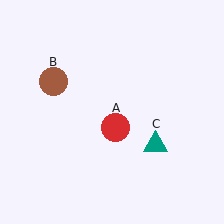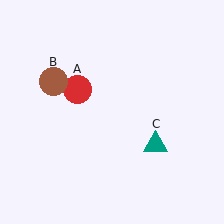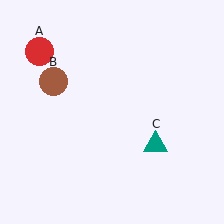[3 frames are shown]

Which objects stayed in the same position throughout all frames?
Brown circle (object B) and teal triangle (object C) remained stationary.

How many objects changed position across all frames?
1 object changed position: red circle (object A).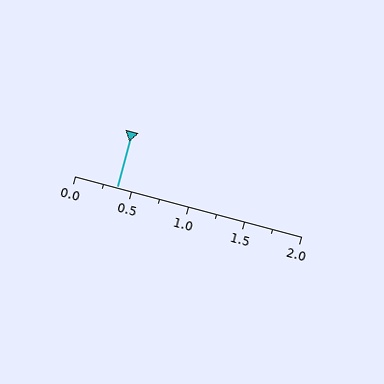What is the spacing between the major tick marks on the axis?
The major ticks are spaced 0.5 apart.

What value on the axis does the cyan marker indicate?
The marker indicates approximately 0.38.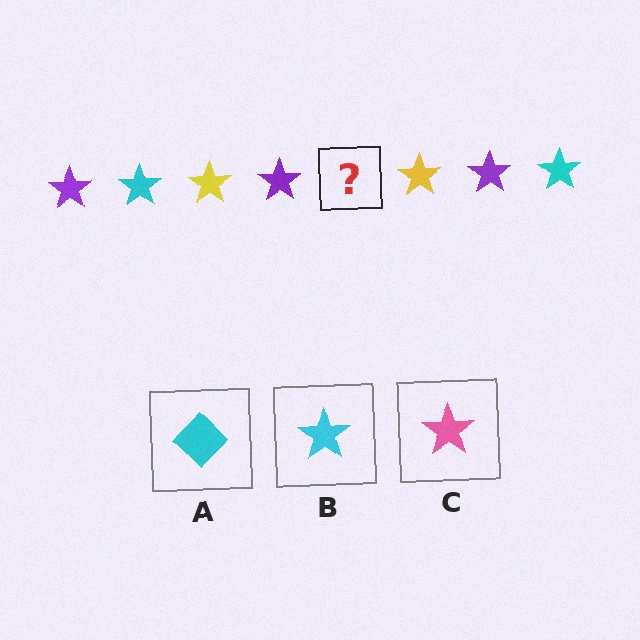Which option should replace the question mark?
Option B.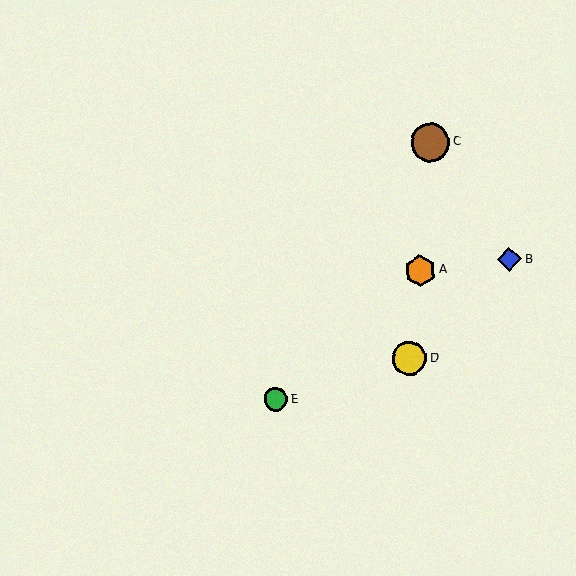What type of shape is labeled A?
Shape A is an orange hexagon.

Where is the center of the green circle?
The center of the green circle is at (276, 400).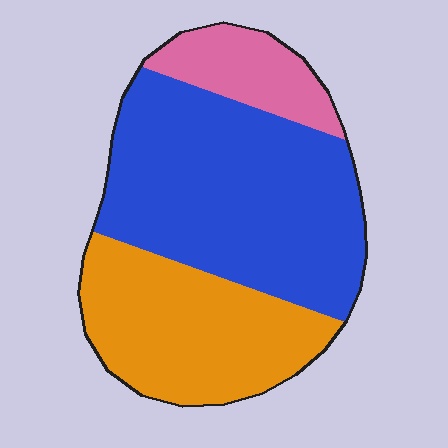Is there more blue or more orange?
Blue.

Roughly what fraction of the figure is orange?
Orange covers roughly 35% of the figure.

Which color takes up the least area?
Pink, at roughly 15%.